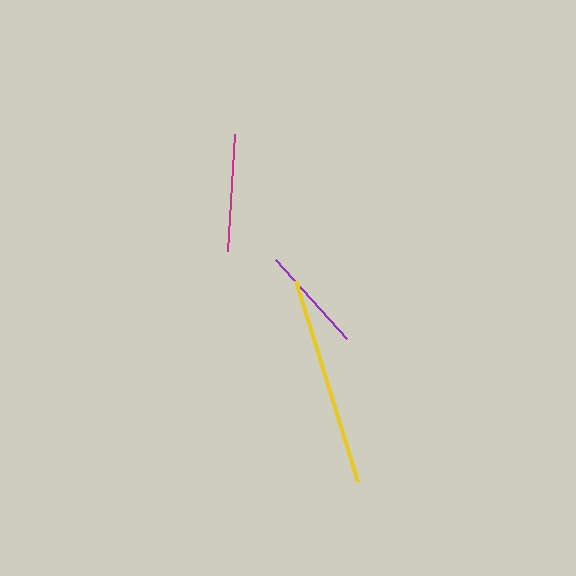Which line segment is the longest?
The yellow line is the longest at approximately 210 pixels.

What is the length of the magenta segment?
The magenta segment is approximately 117 pixels long.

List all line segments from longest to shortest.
From longest to shortest: yellow, magenta, purple.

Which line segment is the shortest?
The purple line is the shortest at approximately 106 pixels.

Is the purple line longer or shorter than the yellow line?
The yellow line is longer than the purple line.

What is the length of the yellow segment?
The yellow segment is approximately 210 pixels long.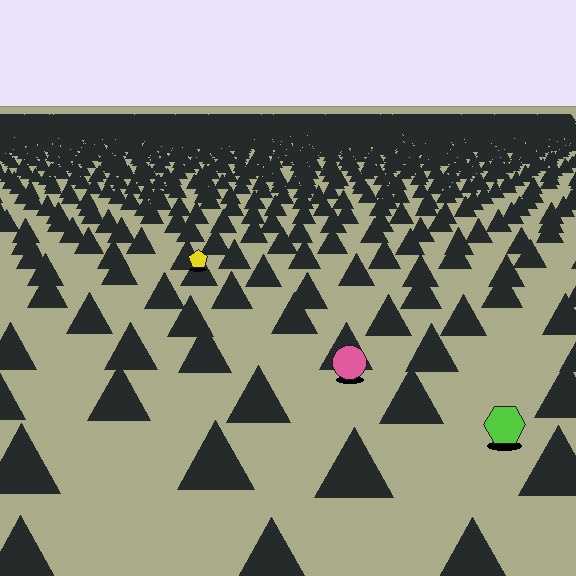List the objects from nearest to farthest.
From nearest to farthest: the lime hexagon, the pink circle, the yellow pentagon.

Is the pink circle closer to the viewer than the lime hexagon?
No. The lime hexagon is closer — you can tell from the texture gradient: the ground texture is coarser near it.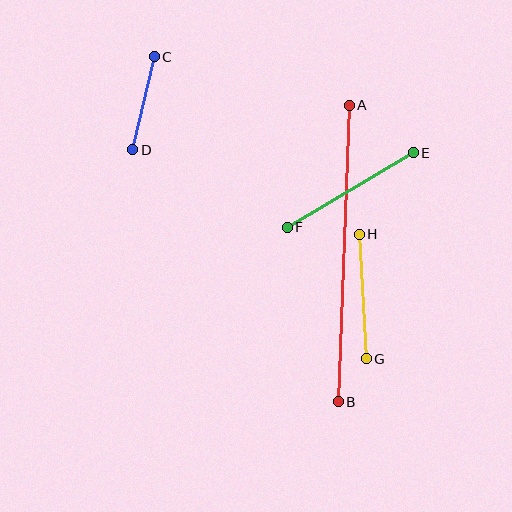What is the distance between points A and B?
The distance is approximately 297 pixels.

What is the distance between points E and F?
The distance is approximately 146 pixels.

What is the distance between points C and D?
The distance is approximately 96 pixels.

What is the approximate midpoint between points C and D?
The midpoint is at approximately (143, 103) pixels.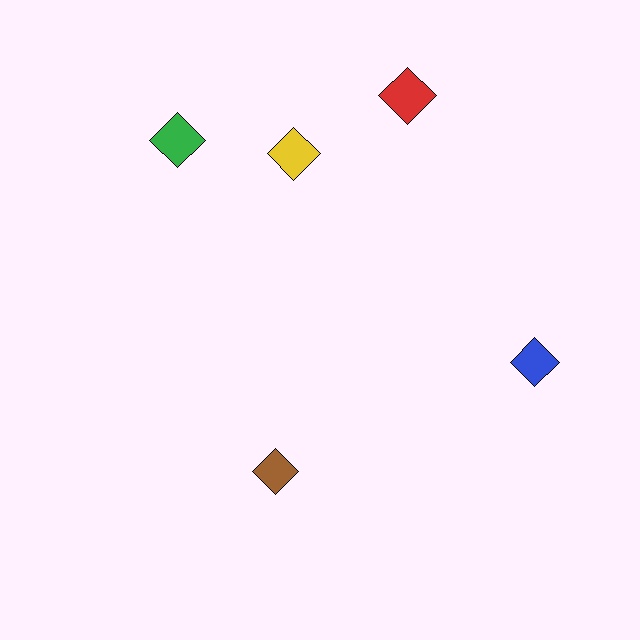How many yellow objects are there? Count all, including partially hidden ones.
There is 1 yellow object.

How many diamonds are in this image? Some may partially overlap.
There are 5 diamonds.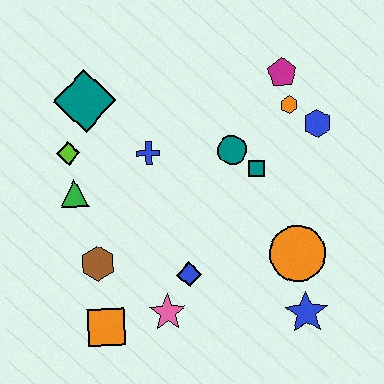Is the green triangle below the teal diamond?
Yes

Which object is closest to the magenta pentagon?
The orange hexagon is closest to the magenta pentagon.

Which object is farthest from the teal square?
The orange square is farthest from the teal square.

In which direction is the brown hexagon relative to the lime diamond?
The brown hexagon is below the lime diamond.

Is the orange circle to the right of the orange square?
Yes